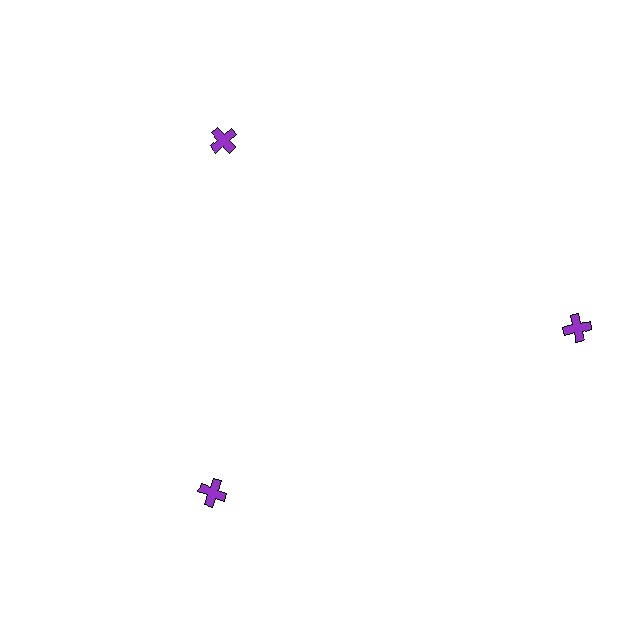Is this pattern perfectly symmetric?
No. The 3 purple crosses are arranged in a ring, but one element near the 3 o'clock position is pushed outward from the center, breaking the 3-fold rotational symmetry.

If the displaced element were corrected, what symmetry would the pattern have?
It would have 3-fold rotational symmetry — the pattern would map onto itself every 120 degrees.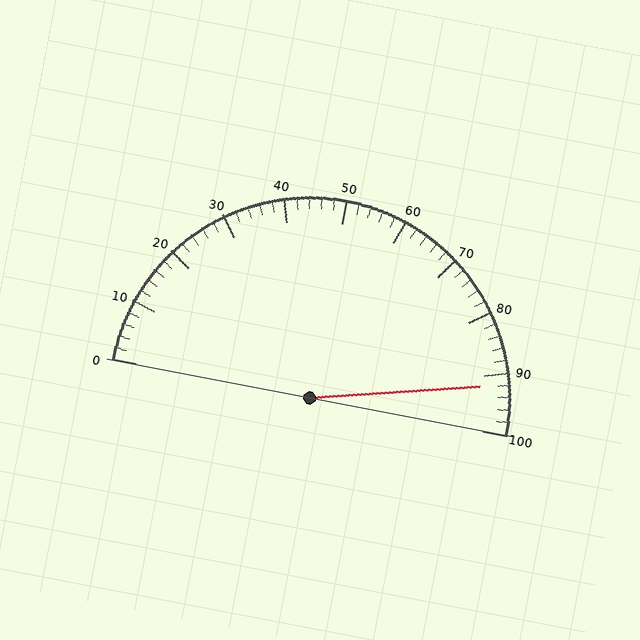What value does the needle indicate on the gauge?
The needle indicates approximately 92.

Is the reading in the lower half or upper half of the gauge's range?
The reading is in the upper half of the range (0 to 100).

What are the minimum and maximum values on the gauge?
The gauge ranges from 0 to 100.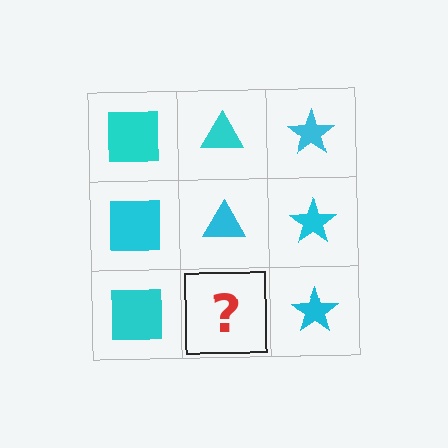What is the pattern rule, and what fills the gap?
The rule is that each column has a consistent shape. The gap should be filled with a cyan triangle.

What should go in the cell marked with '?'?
The missing cell should contain a cyan triangle.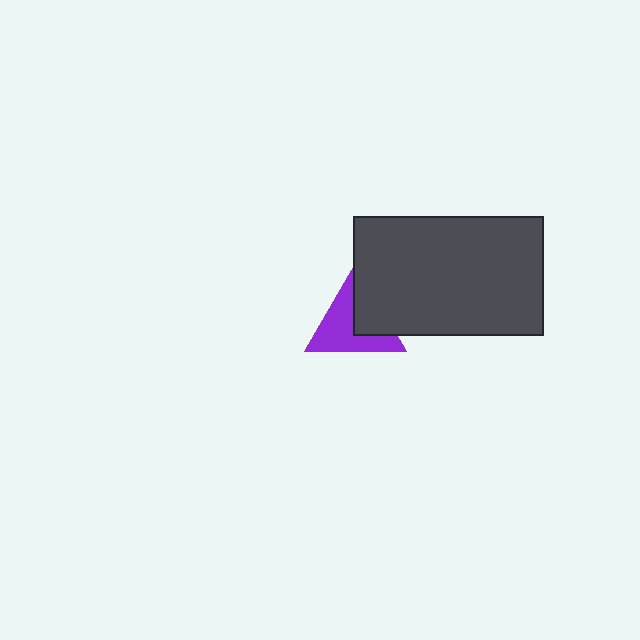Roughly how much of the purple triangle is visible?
About half of it is visible (roughly 63%).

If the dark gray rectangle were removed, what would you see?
You would see the complete purple triangle.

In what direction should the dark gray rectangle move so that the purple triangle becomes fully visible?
The dark gray rectangle should move right. That is the shortest direction to clear the overlap and leave the purple triangle fully visible.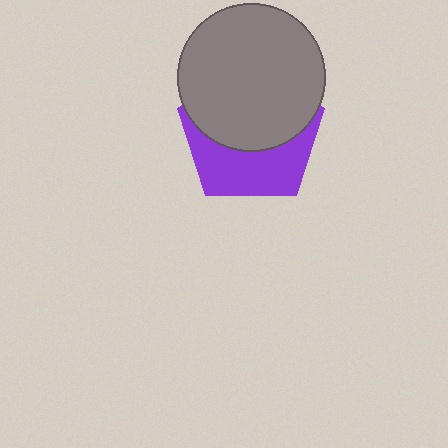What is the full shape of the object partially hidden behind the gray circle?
The partially hidden object is a purple pentagon.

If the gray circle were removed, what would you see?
You would see the complete purple pentagon.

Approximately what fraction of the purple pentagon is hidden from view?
Roughly 57% of the purple pentagon is hidden behind the gray circle.